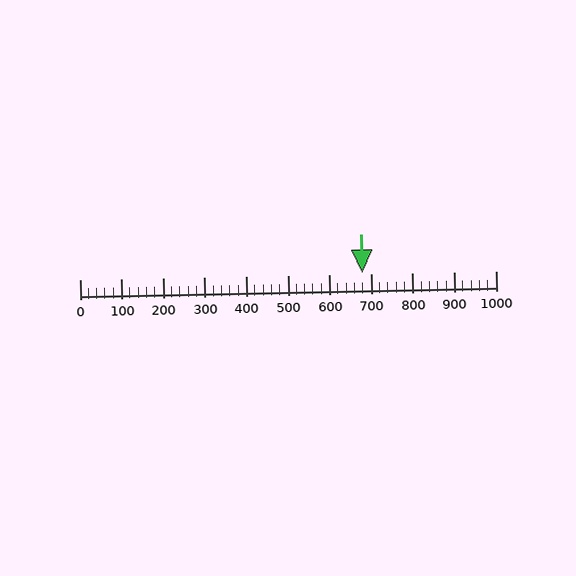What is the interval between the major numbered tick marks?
The major tick marks are spaced 100 units apart.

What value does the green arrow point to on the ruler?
The green arrow points to approximately 680.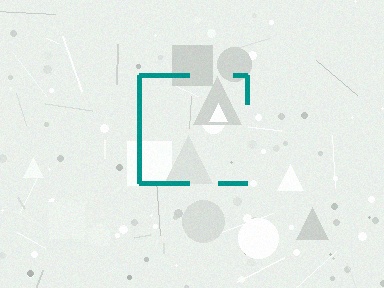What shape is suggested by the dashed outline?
The dashed outline suggests a square.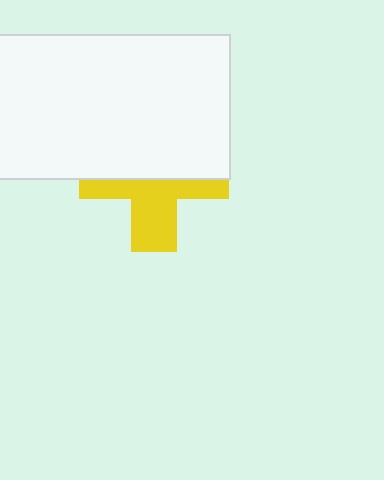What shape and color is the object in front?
The object in front is a white rectangle.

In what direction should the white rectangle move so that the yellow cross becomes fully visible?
The white rectangle should move up. That is the shortest direction to clear the overlap and leave the yellow cross fully visible.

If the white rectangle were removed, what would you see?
You would see the complete yellow cross.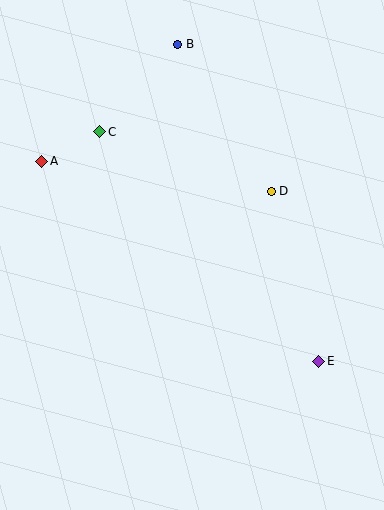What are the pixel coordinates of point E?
Point E is at (319, 361).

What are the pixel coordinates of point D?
Point D is at (271, 191).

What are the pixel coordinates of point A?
Point A is at (42, 161).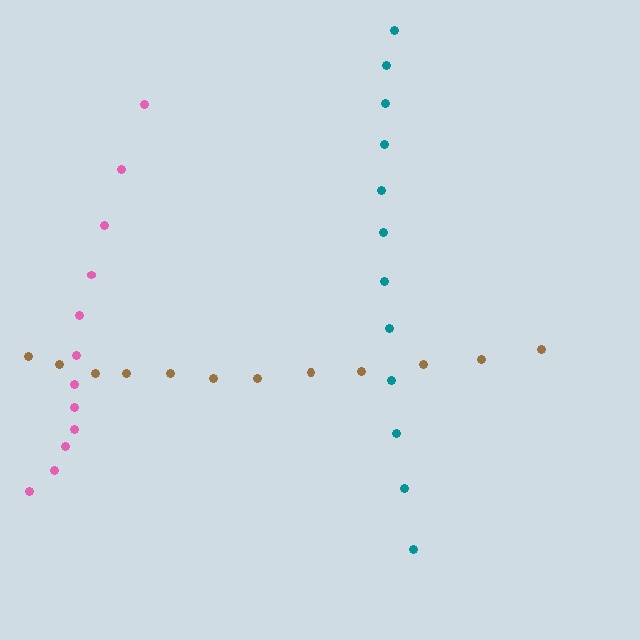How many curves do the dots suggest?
There are 3 distinct paths.